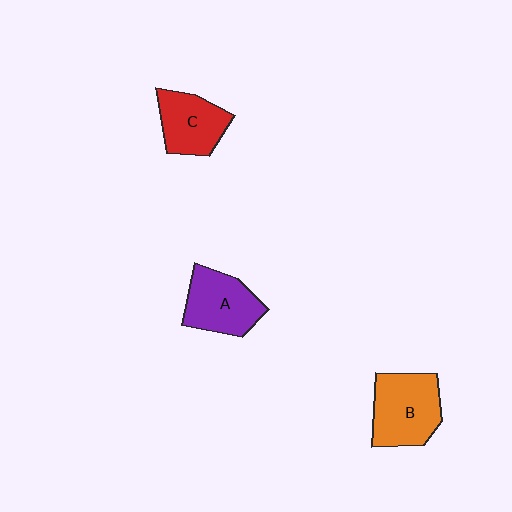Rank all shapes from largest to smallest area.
From largest to smallest: B (orange), A (purple), C (red).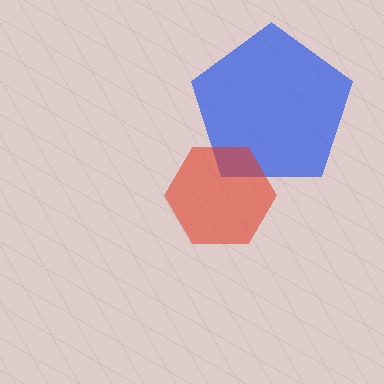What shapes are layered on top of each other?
The layered shapes are: a blue pentagon, a red hexagon.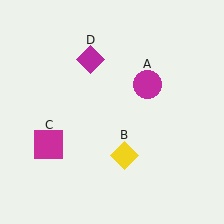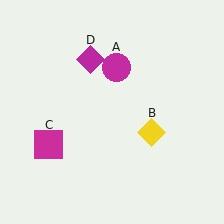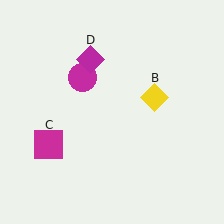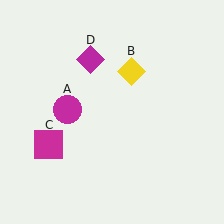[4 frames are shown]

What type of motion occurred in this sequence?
The magenta circle (object A), yellow diamond (object B) rotated counterclockwise around the center of the scene.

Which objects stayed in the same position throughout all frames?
Magenta square (object C) and magenta diamond (object D) remained stationary.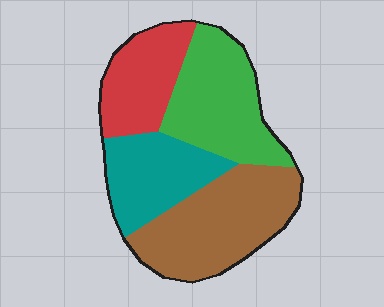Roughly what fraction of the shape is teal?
Teal covers 21% of the shape.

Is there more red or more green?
Green.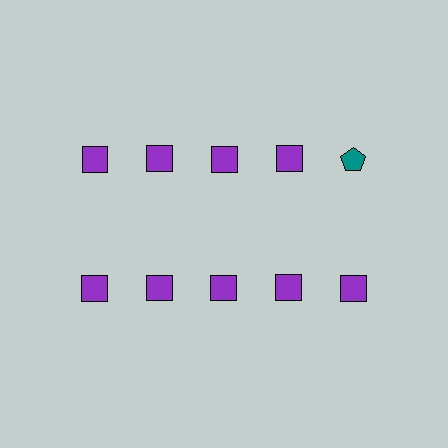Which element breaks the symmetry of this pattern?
The teal pentagon in the top row, rightmost column breaks the symmetry. All other shapes are purple squares.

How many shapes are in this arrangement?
There are 10 shapes arranged in a grid pattern.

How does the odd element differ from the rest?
It differs in both color (teal instead of purple) and shape (pentagon instead of square).